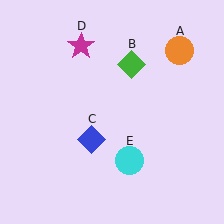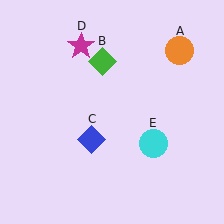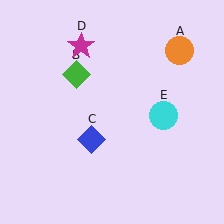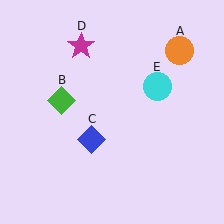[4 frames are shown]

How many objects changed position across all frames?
2 objects changed position: green diamond (object B), cyan circle (object E).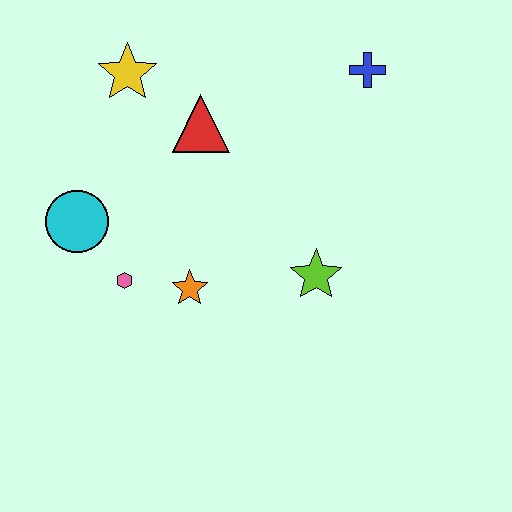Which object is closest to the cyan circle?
The pink hexagon is closest to the cyan circle.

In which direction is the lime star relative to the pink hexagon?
The lime star is to the right of the pink hexagon.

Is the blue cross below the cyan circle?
No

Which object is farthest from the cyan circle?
The blue cross is farthest from the cyan circle.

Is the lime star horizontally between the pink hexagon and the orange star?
No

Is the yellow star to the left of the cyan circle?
No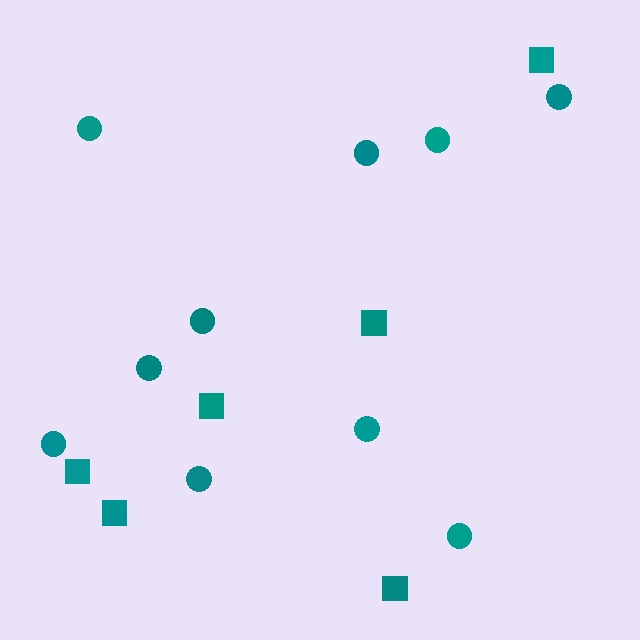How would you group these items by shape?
There are 2 groups: one group of circles (10) and one group of squares (6).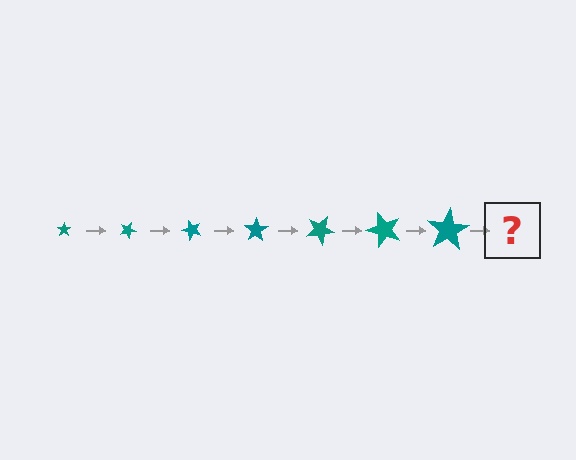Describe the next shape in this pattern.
It should be a star, larger than the previous one and rotated 175 degrees from the start.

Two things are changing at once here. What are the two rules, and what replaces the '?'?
The two rules are that the star grows larger each step and it rotates 25 degrees each step. The '?' should be a star, larger than the previous one and rotated 175 degrees from the start.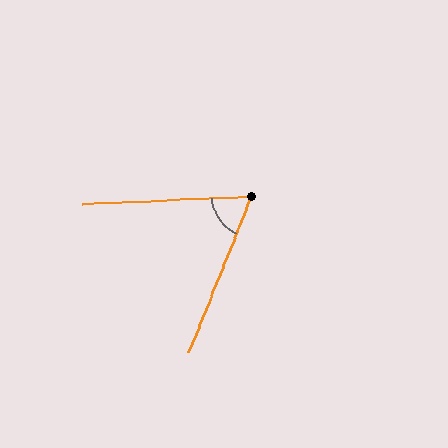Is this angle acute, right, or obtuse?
It is acute.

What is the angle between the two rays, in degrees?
Approximately 65 degrees.